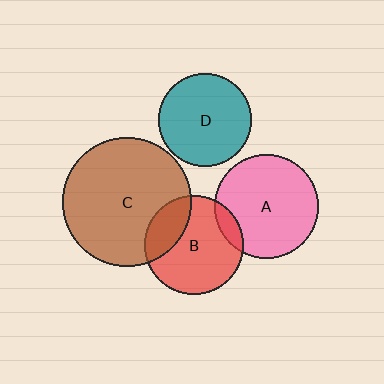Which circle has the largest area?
Circle C (brown).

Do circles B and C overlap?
Yes.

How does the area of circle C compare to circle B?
Approximately 1.7 times.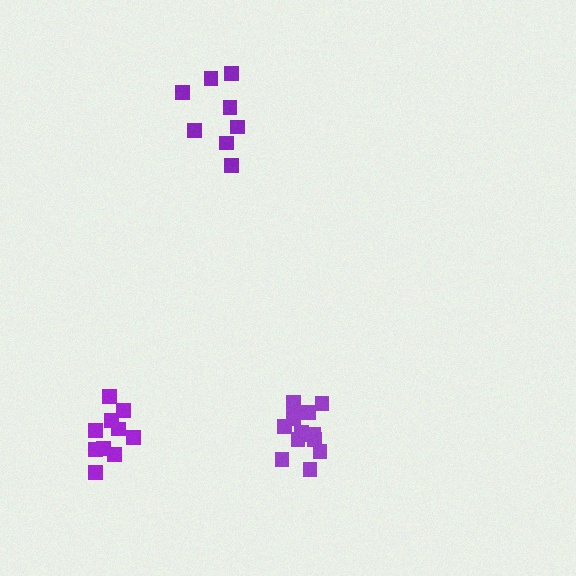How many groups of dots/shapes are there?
There are 3 groups.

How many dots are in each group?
Group 1: 14 dots, Group 2: 8 dots, Group 3: 10 dots (32 total).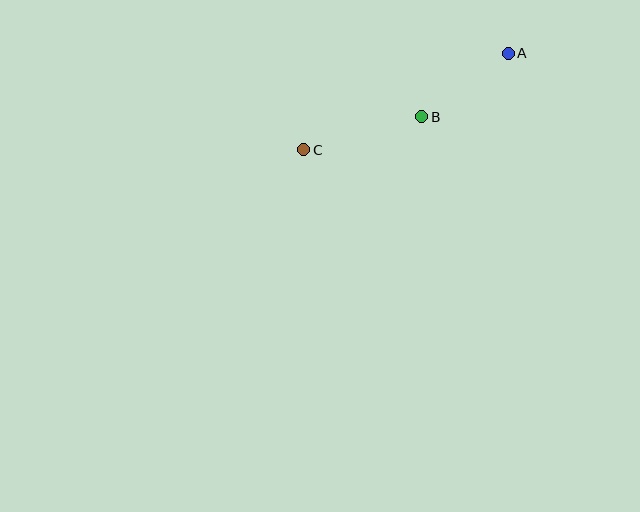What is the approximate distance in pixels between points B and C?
The distance between B and C is approximately 123 pixels.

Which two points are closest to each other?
Points A and B are closest to each other.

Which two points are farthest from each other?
Points A and C are farthest from each other.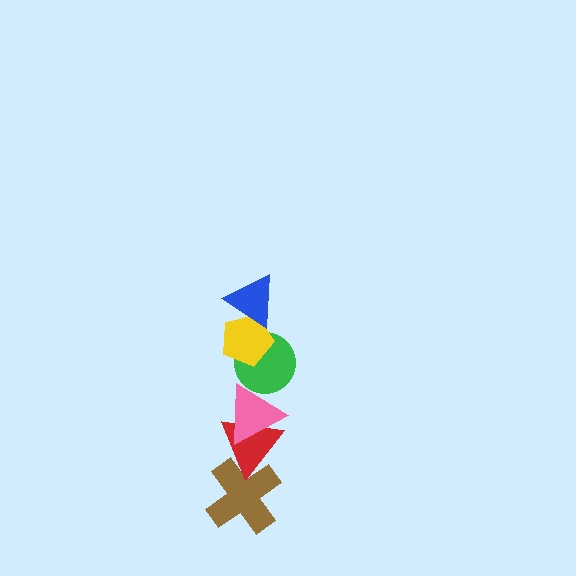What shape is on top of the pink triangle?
The green circle is on top of the pink triangle.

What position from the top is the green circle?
The green circle is 3rd from the top.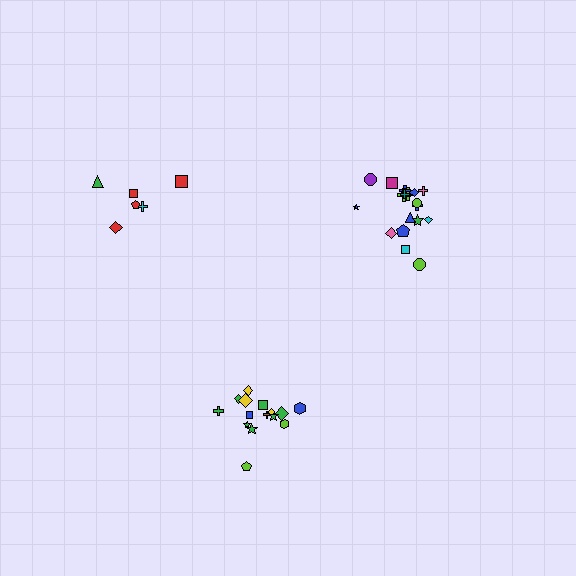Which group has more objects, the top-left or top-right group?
The top-right group.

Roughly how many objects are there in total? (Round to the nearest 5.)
Roughly 40 objects in total.